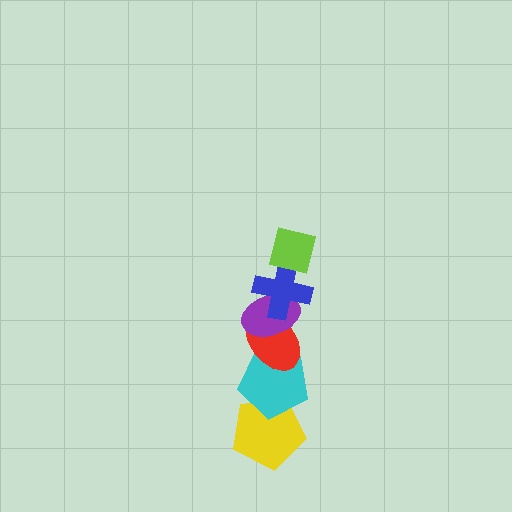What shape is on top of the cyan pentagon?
The red ellipse is on top of the cyan pentagon.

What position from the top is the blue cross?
The blue cross is 2nd from the top.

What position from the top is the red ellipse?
The red ellipse is 4th from the top.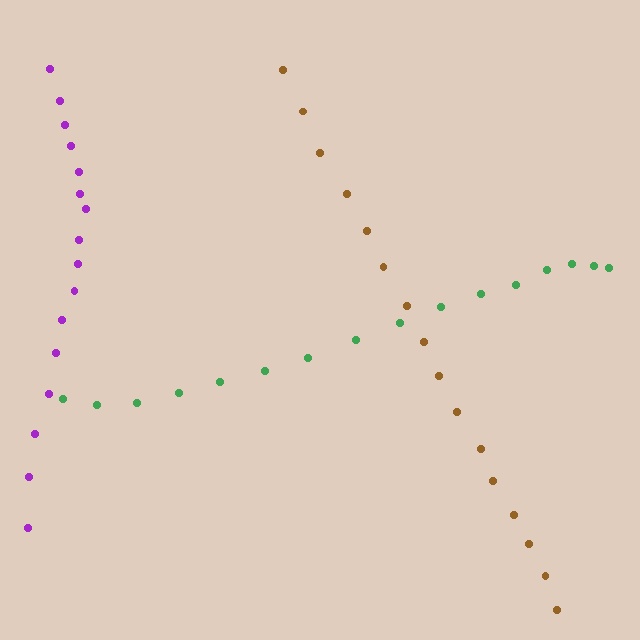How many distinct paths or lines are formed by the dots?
There are 3 distinct paths.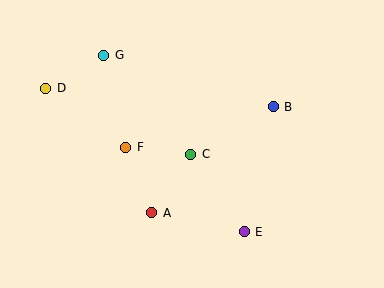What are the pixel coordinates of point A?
Point A is at (152, 213).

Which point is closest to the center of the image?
Point C at (191, 154) is closest to the center.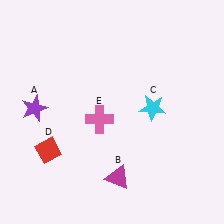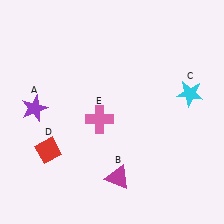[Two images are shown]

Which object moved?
The cyan star (C) moved right.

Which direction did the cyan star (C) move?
The cyan star (C) moved right.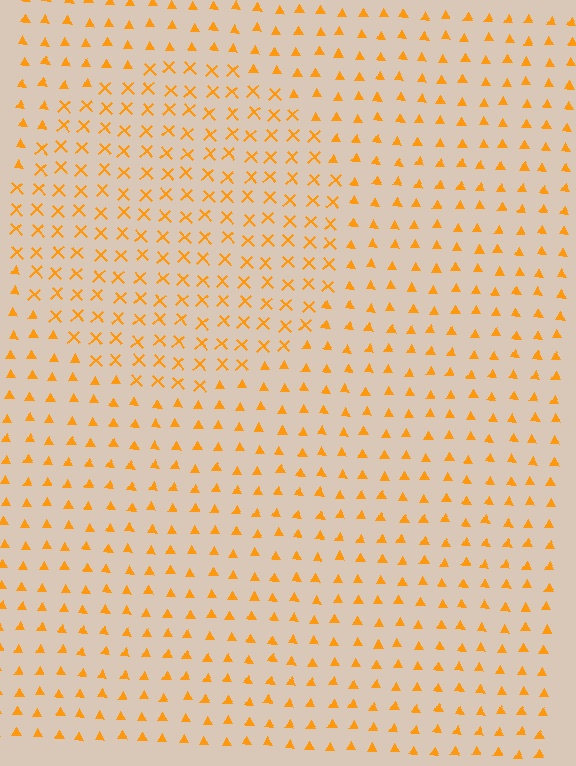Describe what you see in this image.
The image is filled with small orange elements arranged in a uniform grid. A circle-shaped region contains X marks, while the surrounding area contains triangles. The boundary is defined purely by the change in element shape.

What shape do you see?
I see a circle.